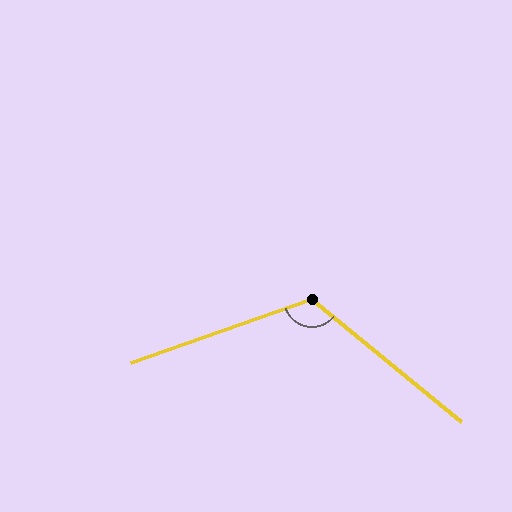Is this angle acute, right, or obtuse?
It is obtuse.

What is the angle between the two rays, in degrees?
Approximately 121 degrees.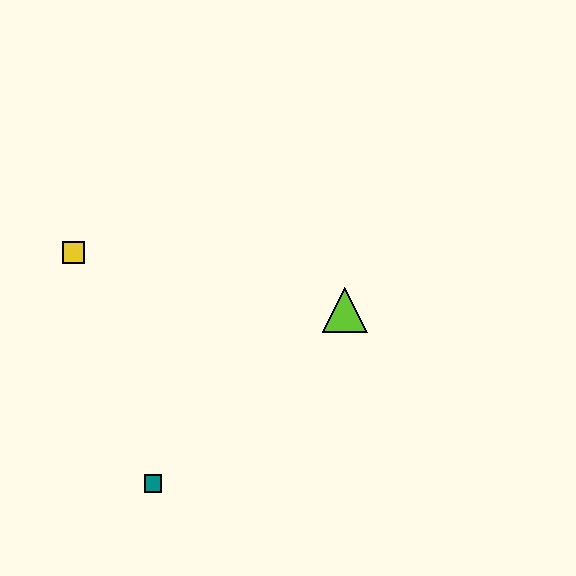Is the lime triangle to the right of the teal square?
Yes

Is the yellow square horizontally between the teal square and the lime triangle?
No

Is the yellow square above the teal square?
Yes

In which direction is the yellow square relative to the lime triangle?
The yellow square is to the left of the lime triangle.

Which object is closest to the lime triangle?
The teal square is closest to the lime triangle.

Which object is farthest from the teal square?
The lime triangle is farthest from the teal square.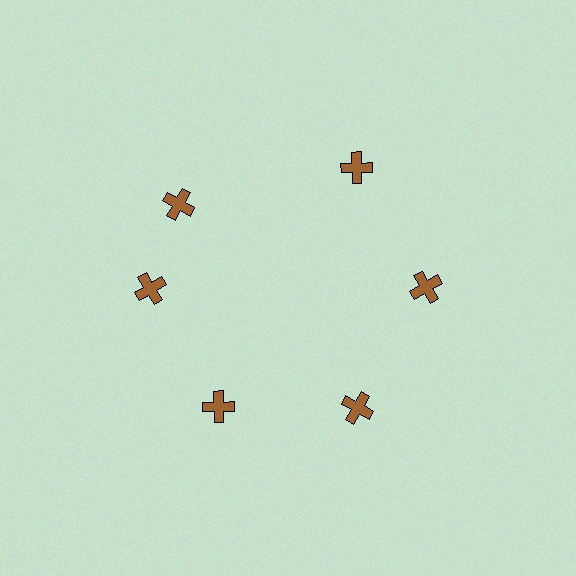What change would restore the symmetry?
The symmetry would be restored by rotating it back into even spacing with its neighbors so that all 6 crosses sit at equal angles and equal distance from the center.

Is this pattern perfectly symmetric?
No. The 6 brown crosses are arranged in a ring, but one element near the 11 o'clock position is rotated out of alignment along the ring, breaking the 6-fold rotational symmetry.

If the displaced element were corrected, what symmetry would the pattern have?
It would have 6-fold rotational symmetry — the pattern would map onto itself every 60 degrees.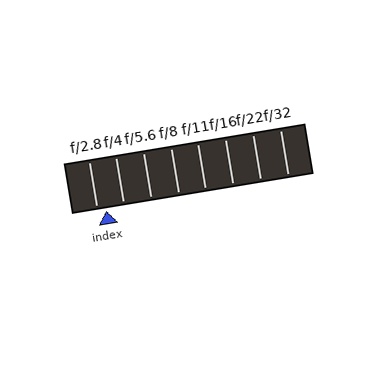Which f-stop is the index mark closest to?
The index mark is closest to f/2.8.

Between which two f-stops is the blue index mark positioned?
The index mark is between f/2.8 and f/4.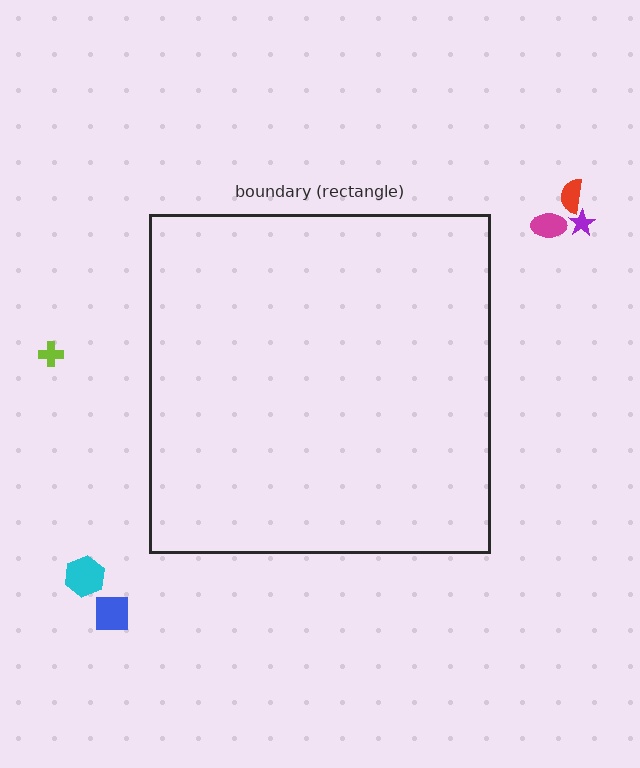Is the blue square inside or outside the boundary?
Outside.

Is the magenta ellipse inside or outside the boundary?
Outside.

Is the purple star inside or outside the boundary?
Outside.